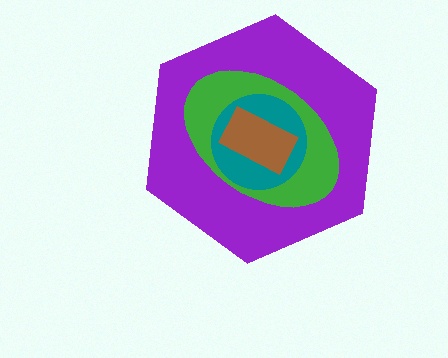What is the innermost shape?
The brown rectangle.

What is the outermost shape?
The purple hexagon.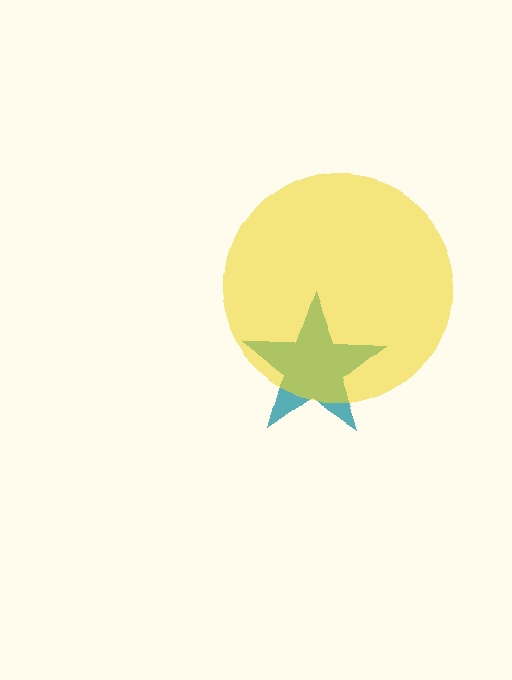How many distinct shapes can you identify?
There are 2 distinct shapes: a teal star, a yellow circle.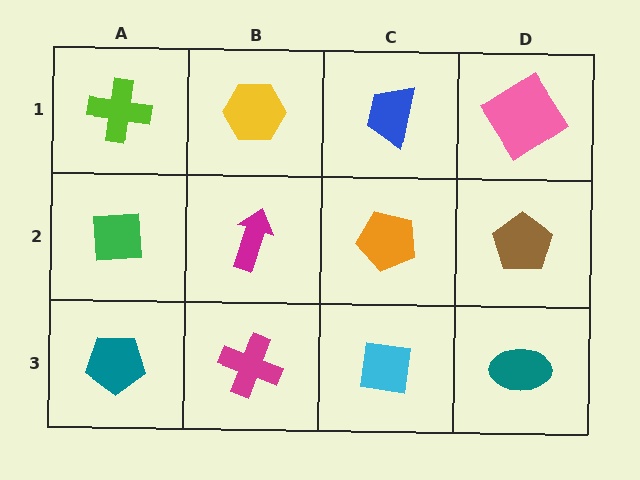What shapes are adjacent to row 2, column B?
A yellow hexagon (row 1, column B), a magenta cross (row 3, column B), a green square (row 2, column A), an orange pentagon (row 2, column C).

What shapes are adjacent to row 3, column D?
A brown pentagon (row 2, column D), a cyan square (row 3, column C).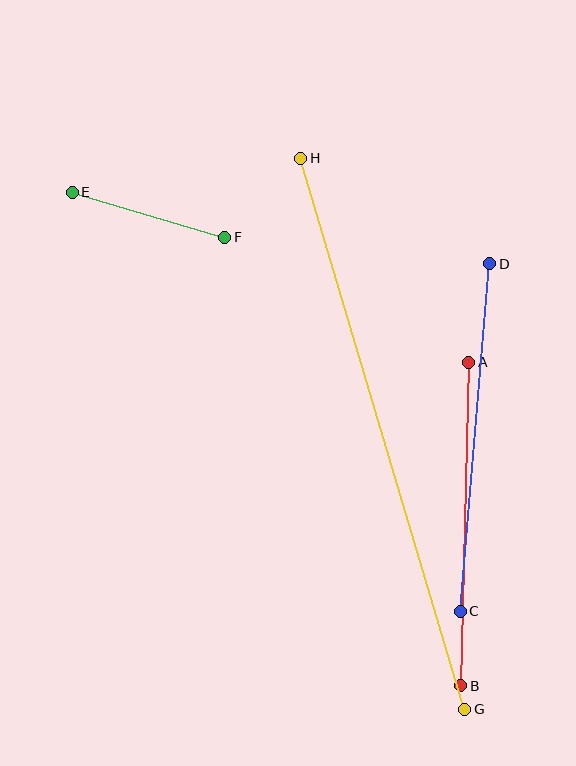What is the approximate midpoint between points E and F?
The midpoint is at approximately (148, 215) pixels.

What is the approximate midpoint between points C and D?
The midpoint is at approximately (475, 437) pixels.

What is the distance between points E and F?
The distance is approximately 159 pixels.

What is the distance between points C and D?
The distance is approximately 349 pixels.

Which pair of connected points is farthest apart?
Points G and H are farthest apart.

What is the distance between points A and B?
The distance is approximately 324 pixels.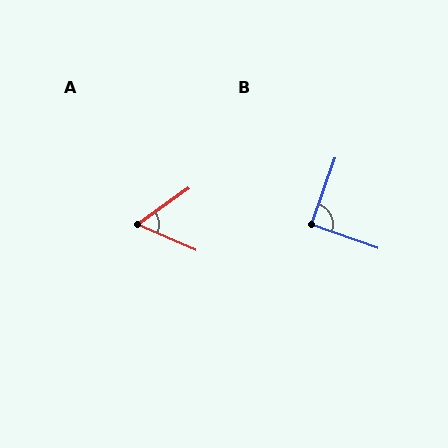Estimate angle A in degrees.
Approximately 59 degrees.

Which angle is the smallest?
A, at approximately 59 degrees.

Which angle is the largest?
B, at approximately 90 degrees.